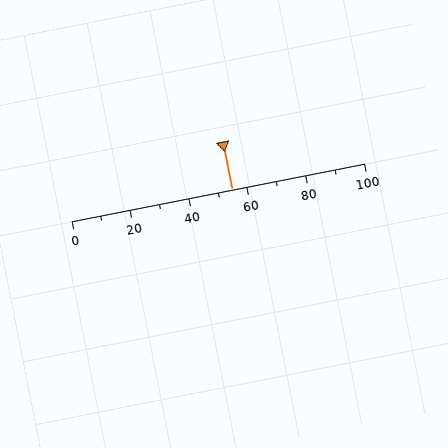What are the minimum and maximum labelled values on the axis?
The axis runs from 0 to 100.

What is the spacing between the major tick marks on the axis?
The major ticks are spaced 20 apart.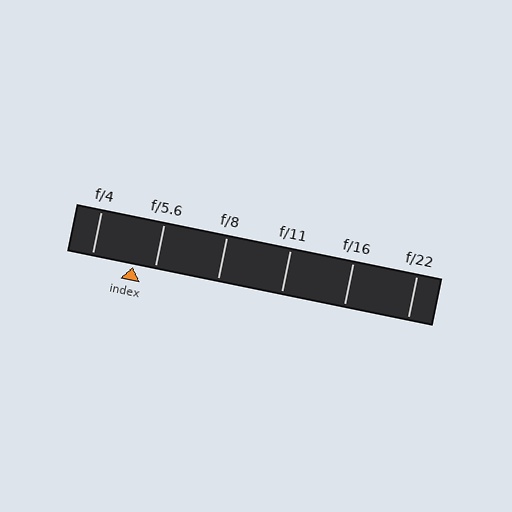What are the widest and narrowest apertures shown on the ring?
The widest aperture shown is f/4 and the narrowest is f/22.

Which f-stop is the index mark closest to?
The index mark is closest to f/5.6.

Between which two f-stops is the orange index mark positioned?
The index mark is between f/4 and f/5.6.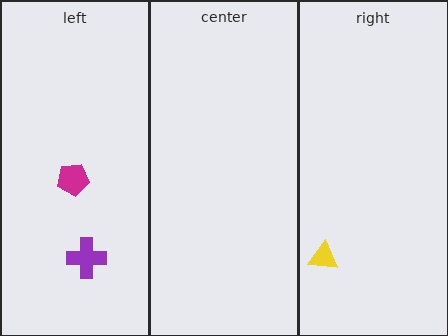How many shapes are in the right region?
1.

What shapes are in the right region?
The yellow triangle.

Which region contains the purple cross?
The left region.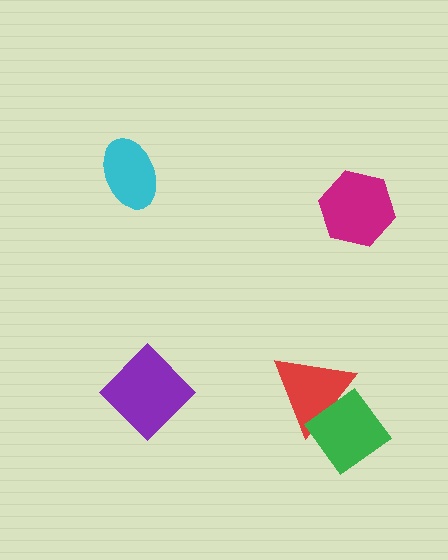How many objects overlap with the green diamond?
1 object overlaps with the green diamond.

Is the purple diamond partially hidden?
No, no other shape covers it.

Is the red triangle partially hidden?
Yes, it is partially covered by another shape.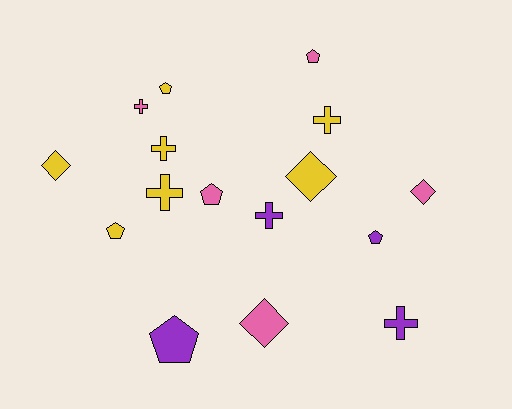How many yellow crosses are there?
There are 3 yellow crosses.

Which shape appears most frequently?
Cross, with 6 objects.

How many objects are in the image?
There are 16 objects.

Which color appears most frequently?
Yellow, with 7 objects.